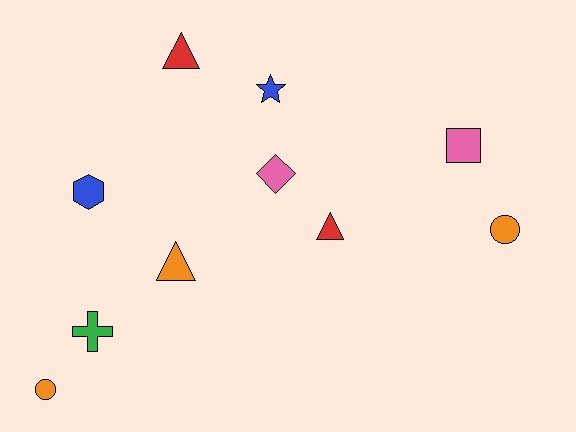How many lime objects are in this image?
There are no lime objects.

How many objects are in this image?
There are 10 objects.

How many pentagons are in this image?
There are no pentagons.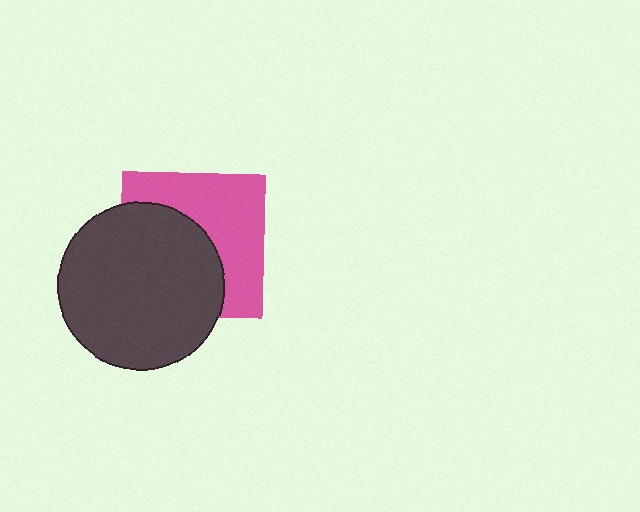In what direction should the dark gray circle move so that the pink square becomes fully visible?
The dark gray circle should move toward the lower-left. That is the shortest direction to clear the overlap and leave the pink square fully visible.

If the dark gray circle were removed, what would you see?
You would see the complete pink square.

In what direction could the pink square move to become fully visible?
The pink square could move toward the upper-right. That would shift it out from behind the dark gray circle entirely.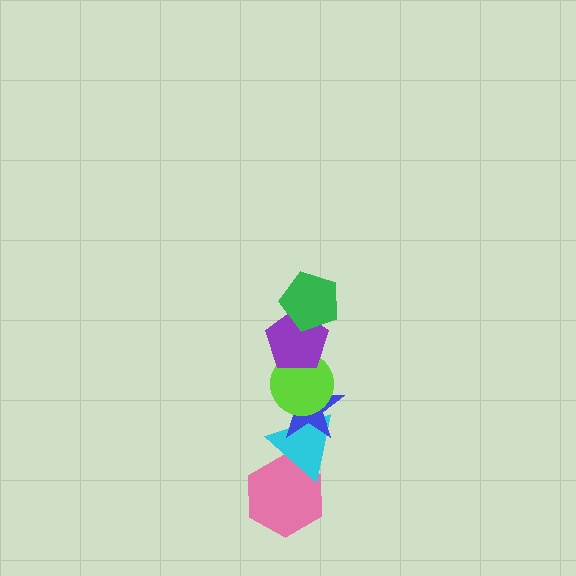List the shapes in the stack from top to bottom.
From top to bottom: the green pentagon, the purple pentagon, the lime circle, the blue star, the cyan triangle, the pink hexagon.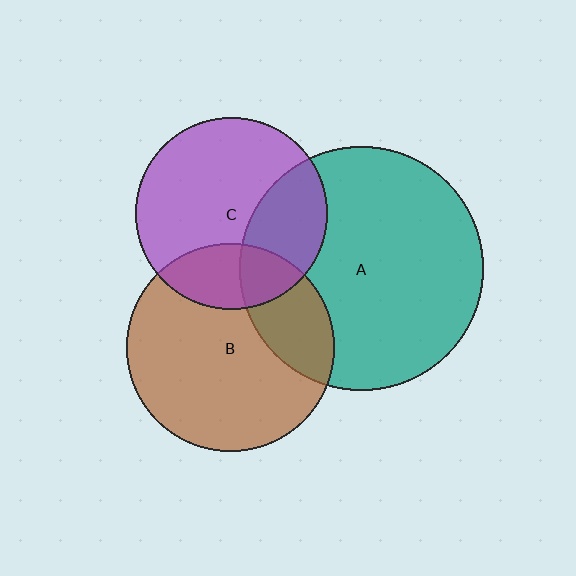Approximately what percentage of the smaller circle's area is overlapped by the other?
Approximately 30%.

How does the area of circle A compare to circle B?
Approximately 1.4 times.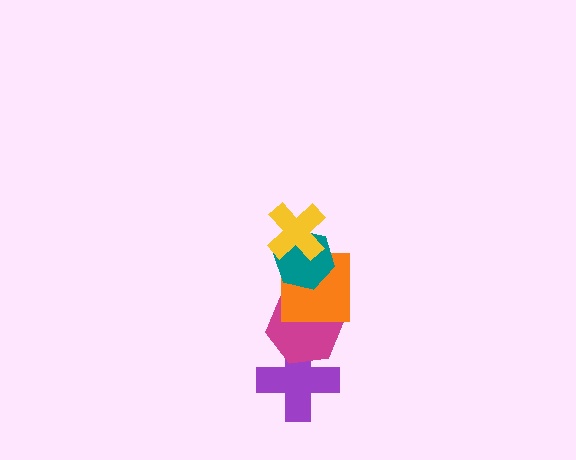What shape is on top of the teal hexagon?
The yellow cross is on top of the teal hexagon.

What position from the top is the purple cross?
The purple cross is 5th from the top.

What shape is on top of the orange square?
The teal hexagon is on top of the orange square.